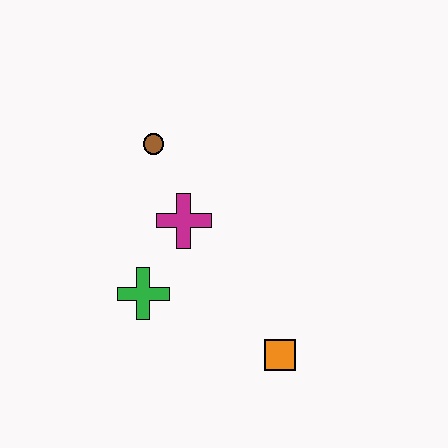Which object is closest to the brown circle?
The magenta cross is closest to the brown circle.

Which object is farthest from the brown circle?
The orange square is farthest from the brown circle.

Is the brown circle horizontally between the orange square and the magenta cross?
No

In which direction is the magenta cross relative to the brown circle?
The magenta cross is below the brown circle.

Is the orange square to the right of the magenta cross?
Yes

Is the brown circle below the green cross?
No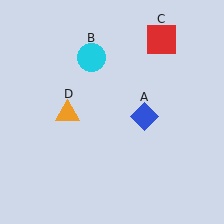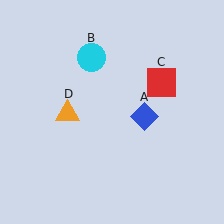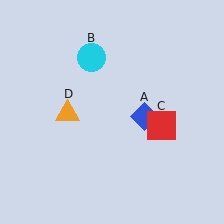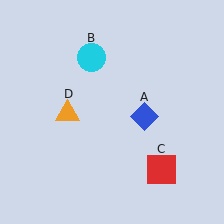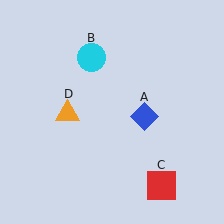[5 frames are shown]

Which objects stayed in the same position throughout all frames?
Blue diamond (object A) and cyan circle (object B) and orange triangle (object D) remained stationary.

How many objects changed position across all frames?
1 object changed position: red square (object C).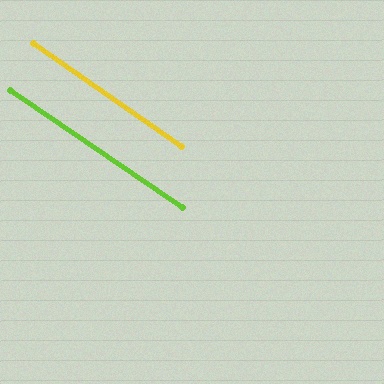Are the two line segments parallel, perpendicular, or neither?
Parallel — their directions differ by only 0.4°.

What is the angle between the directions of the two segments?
Approximately 0 degrees.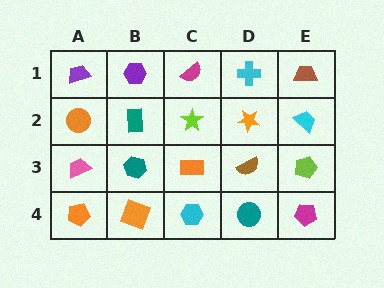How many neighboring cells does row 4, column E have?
2.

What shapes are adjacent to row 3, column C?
A lime star (row 2, column C), a cyan hexagon (row 4, column C), a teal hexagon (row 3, column B), a brown semicircle (row 3, column D).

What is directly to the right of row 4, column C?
A teal circle.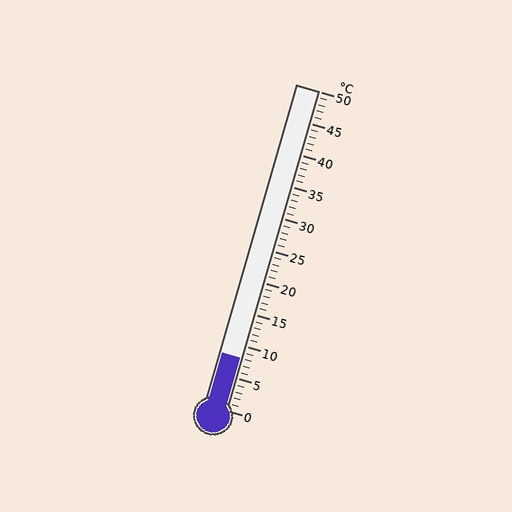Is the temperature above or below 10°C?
The temperature is below 10°C.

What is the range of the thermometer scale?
The thermometer scale ranges from 0°C to 50°C.